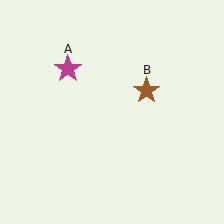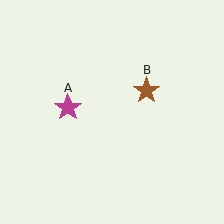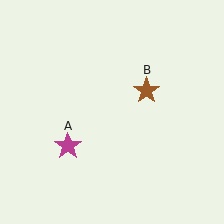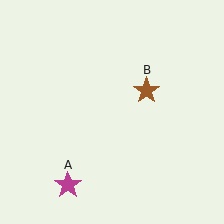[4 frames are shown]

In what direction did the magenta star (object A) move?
The magenta star (object A) moved down.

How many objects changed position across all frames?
1 object changed position: magenta star (object A).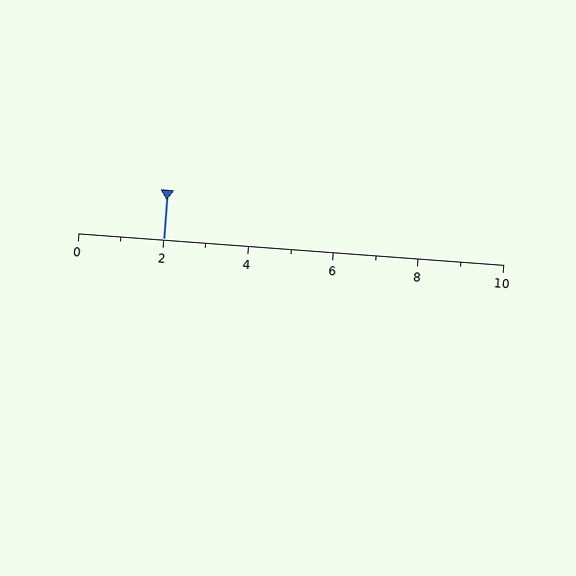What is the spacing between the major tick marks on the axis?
The major ticks are spaced 2 apart.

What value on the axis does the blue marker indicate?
The marker indicates approximately 2.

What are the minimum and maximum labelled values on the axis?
The axis runs from 0 to 10.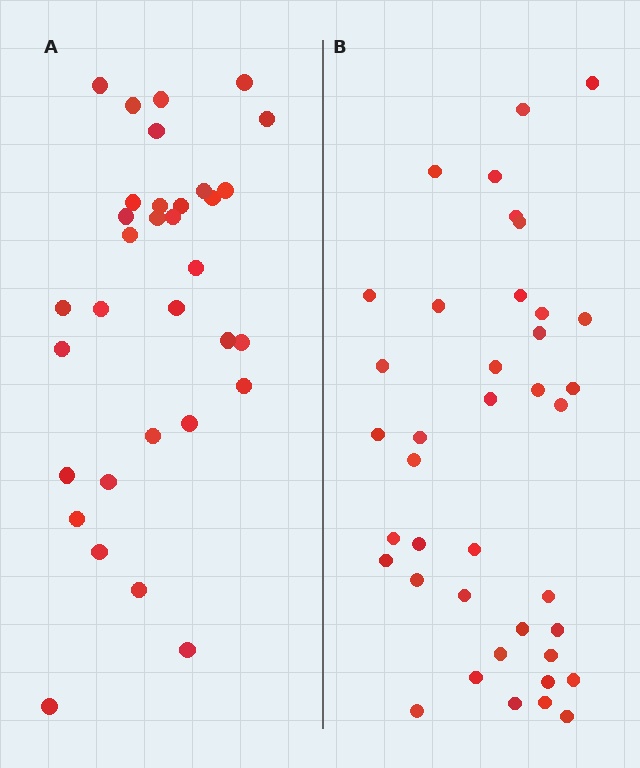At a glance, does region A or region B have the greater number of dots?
Region B (the right region) has more dots.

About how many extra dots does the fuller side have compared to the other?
Region B has about 6 more dots than region A.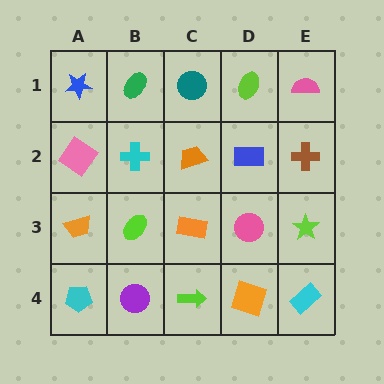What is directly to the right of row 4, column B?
A lime arrow.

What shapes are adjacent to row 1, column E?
A brown cross (row 2, column E), a lime ellipse (row 1, column D).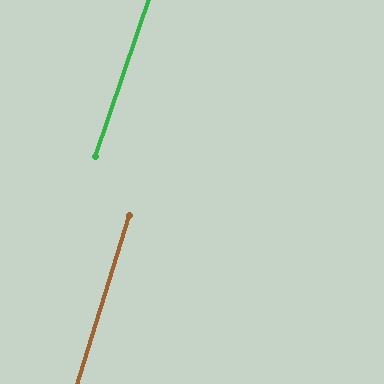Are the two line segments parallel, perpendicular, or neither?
Parallel — their directions differ by only 1.6°.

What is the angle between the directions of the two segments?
Approximately 2 degrees.